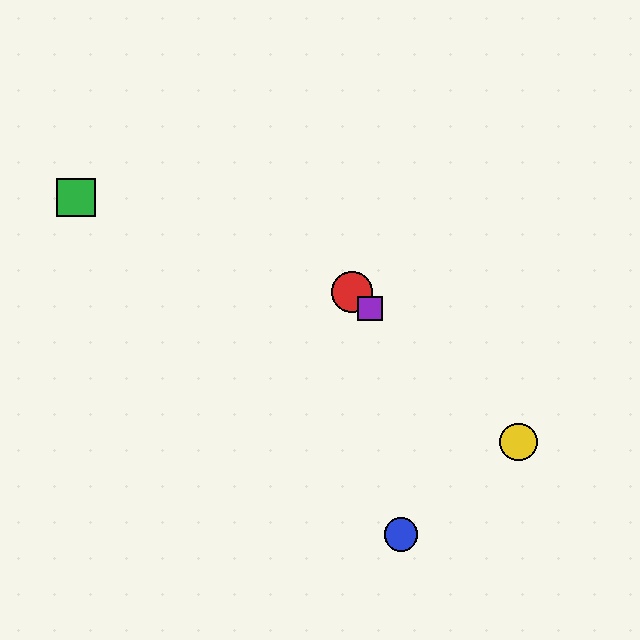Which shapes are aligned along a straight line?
The red circle, the yellow circle, the purple square are aligned along a straight line.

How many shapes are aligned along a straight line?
3 shapes (the red circle, the yellow circle, the purple square) are aligned along a straight line.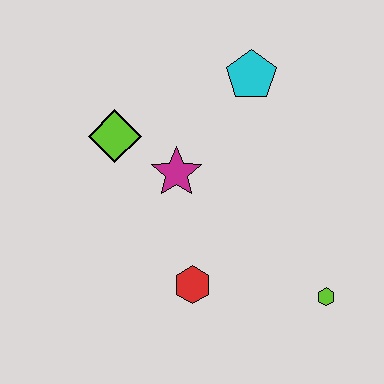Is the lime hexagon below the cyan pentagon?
Yes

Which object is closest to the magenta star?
The lime diamond is closest to the magenta star.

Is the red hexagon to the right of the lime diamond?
Yes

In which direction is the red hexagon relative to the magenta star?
The red hexagon is below the magenta star.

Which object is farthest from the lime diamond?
The lime hexagon is farthest from the lime diamond.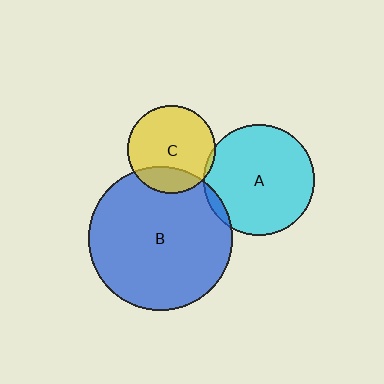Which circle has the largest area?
Circle B (blue).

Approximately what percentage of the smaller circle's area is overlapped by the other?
Approximately 5%.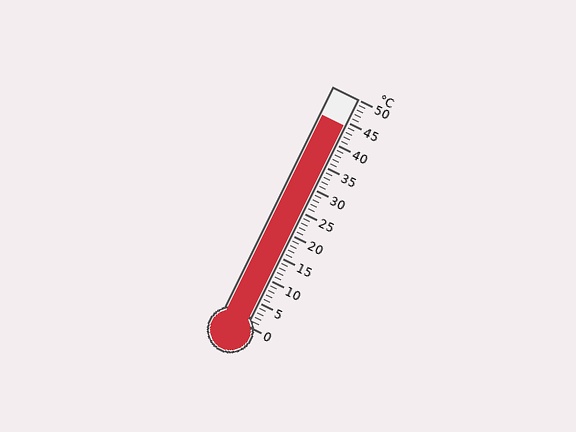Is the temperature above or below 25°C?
The temperature is above 25°C.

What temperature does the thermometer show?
The thermometer shows approximately 44°C.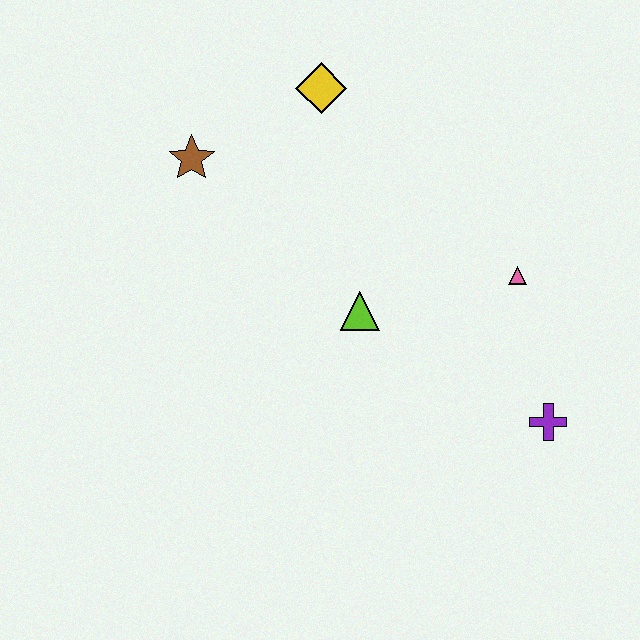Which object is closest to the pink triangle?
The purple cross is closest to the pink triangle.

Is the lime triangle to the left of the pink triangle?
Yes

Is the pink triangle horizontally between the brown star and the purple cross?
Yes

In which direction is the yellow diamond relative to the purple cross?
The yellow diamond is above the purple cross.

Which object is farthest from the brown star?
The purple cross is farthest from the brown star.